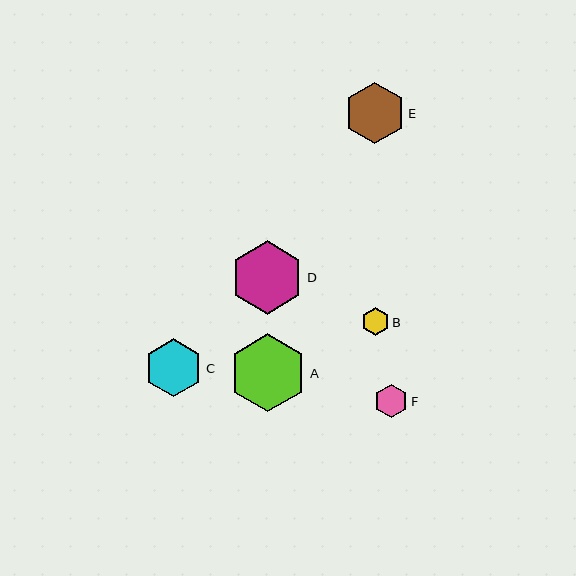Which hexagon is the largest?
Hexagon A is the largest with a size of approximately 78 pixels.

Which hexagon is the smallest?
Hexagon B is the smallest with a size of approximately 27 pixels.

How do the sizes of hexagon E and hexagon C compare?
Hexagon E and hexagon C are approximately the same size.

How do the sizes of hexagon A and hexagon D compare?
Hexagon A and hexagon D are approximately the same size.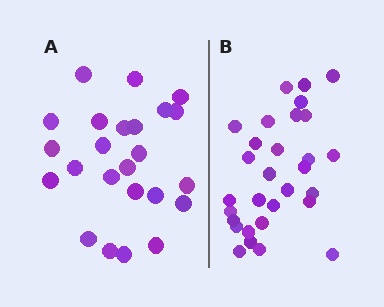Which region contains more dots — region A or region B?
Region B (the right region) has more dots.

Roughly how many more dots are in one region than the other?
Region B has about 6 more dots than region A.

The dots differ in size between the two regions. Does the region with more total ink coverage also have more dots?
No. Region A has more total ink coverage because its dots are larger, but region B actually contains more individual dots. Total area can be misleading — the number of items is what matters here.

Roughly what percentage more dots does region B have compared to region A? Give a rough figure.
About 25% more.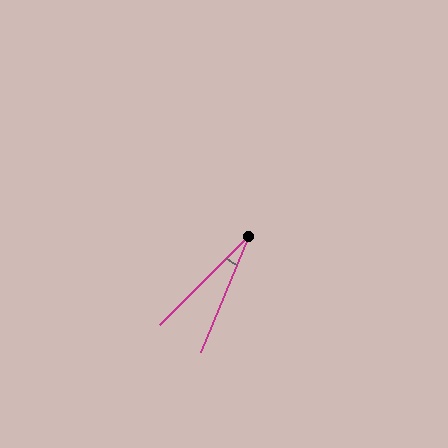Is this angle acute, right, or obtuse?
It is acute.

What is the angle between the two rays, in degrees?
Approximately 23 degrees.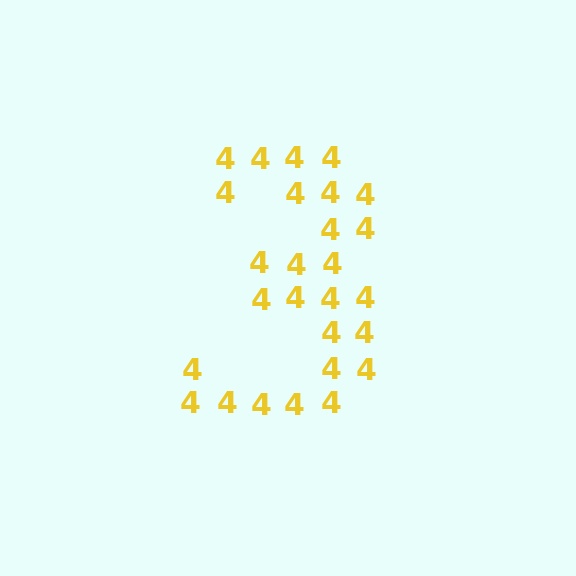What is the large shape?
The large shape is the digit 3.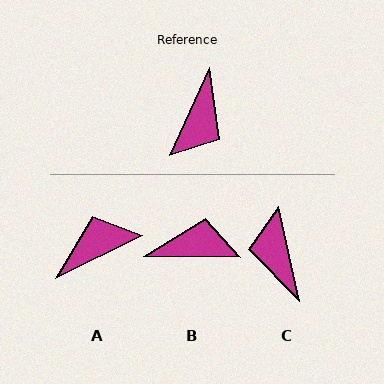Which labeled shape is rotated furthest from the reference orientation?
C, about 143 degrees away.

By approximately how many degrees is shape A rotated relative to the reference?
Approximately 141 degrees counter-clockwise.